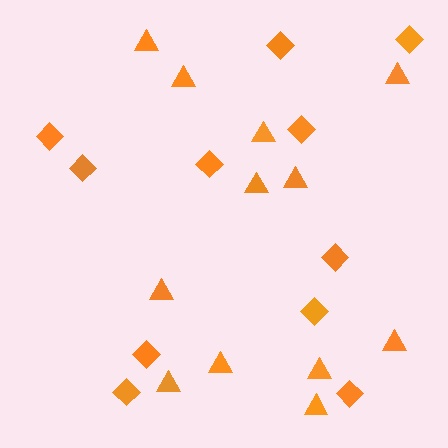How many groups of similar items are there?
There are 2 groups: one group of diamonds (11) and one group of triangles (12).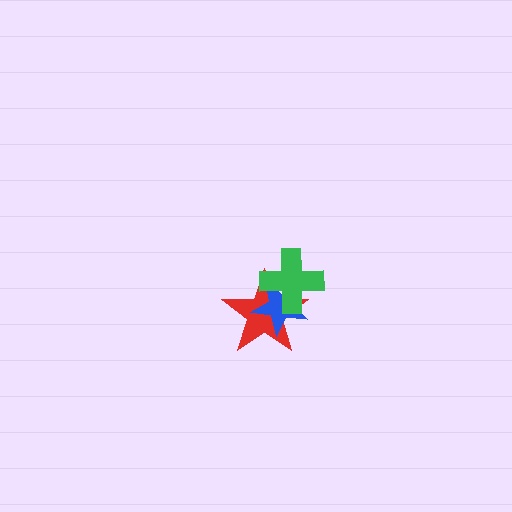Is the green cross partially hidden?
No, no other shape covers it.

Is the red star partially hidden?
Yes, it is partially covered by another shape.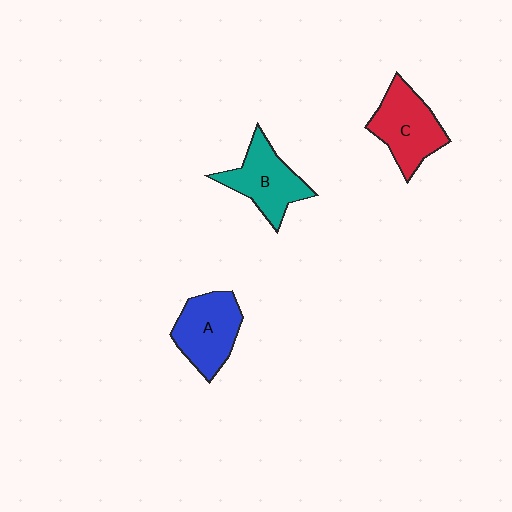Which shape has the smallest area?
Shape B (teal).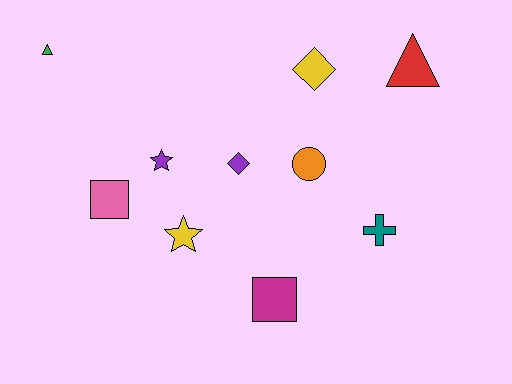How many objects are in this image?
There are 10 objects.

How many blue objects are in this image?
There are no blue objects.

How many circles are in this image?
There is 1 circle.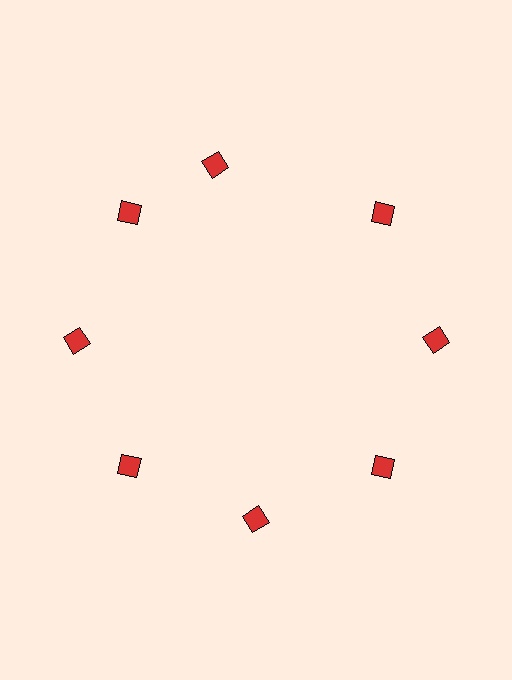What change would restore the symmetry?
The symmetry would be restored by rotating it back into even spacing with its neighbors so that all 8 diamonds sit at equal angles and equal distance from the center.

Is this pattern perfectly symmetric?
No. The 8 red diamonds are arranged in a ring, but one element near the 12 o'clock position is rotated out of alignment along the ring, breaking the 8-fold rotational symmetry.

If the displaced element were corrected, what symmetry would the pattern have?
It would have 8-fold rotational symmetry — the pattern would map onto itself every 45 degrees.